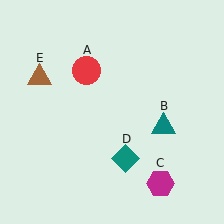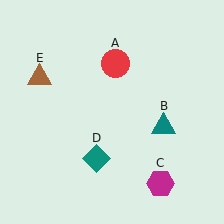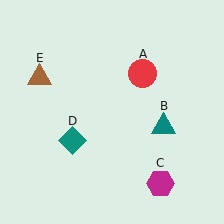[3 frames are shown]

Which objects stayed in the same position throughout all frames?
Teal triangle (object B) and magenta hexagon (object C) and brown triangle (object E) remained stationary.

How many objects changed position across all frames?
2 objects changed position: red circle (object A), teal diamond (object D).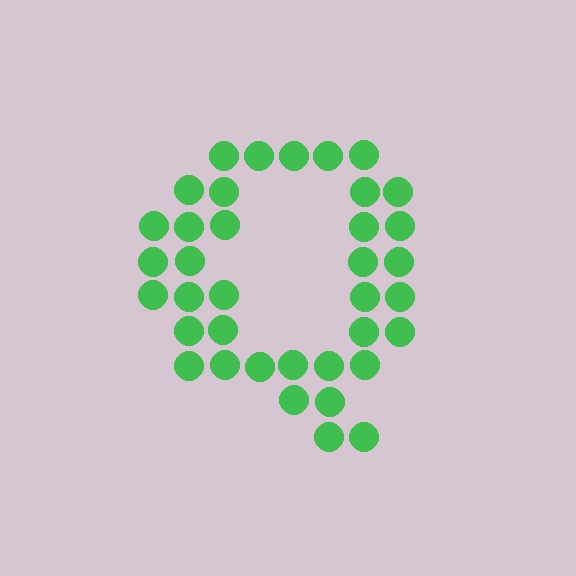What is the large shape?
The large shape is the letter Q.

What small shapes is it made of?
It is made of small circles.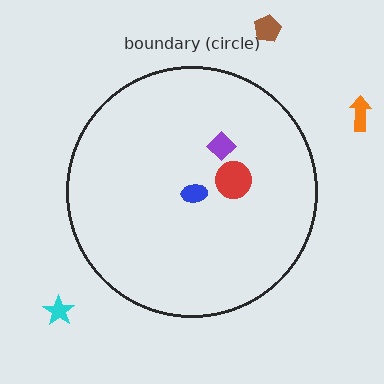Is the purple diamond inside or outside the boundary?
Inside.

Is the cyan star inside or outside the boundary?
Outside.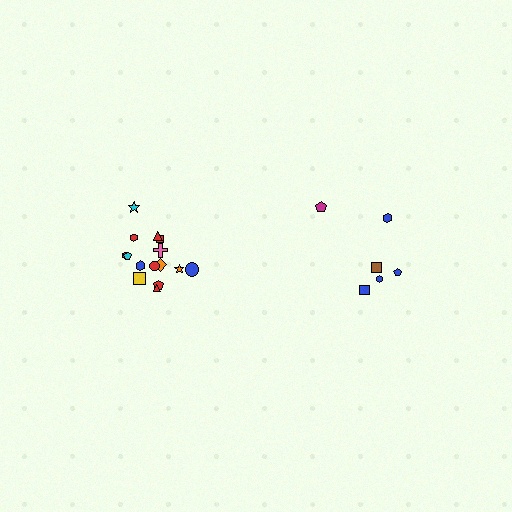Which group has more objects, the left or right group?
The left group.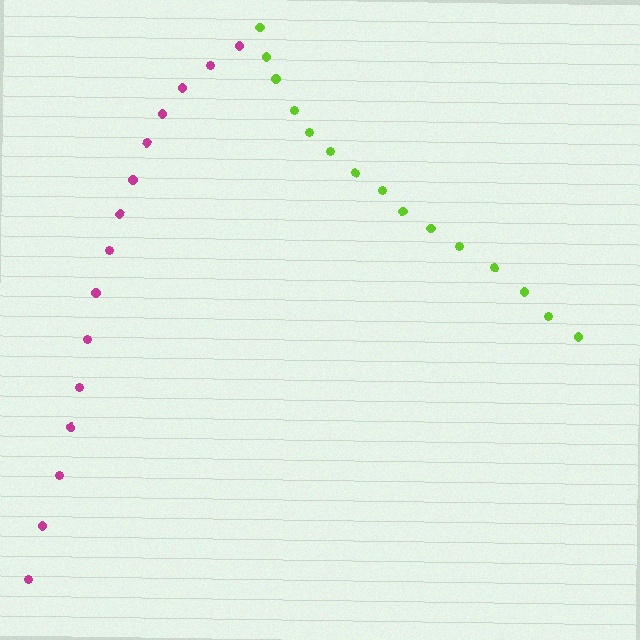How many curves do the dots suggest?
There are 2 distinct paths.